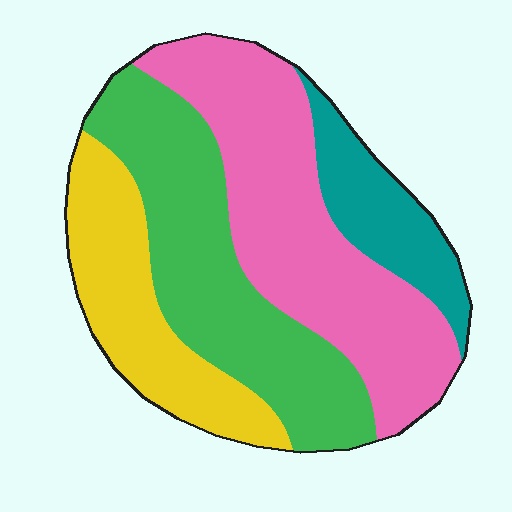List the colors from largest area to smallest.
From largest to smallest: pink, green, yellow, teal.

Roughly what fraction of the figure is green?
Green takes up about one third (1/3) of the figure.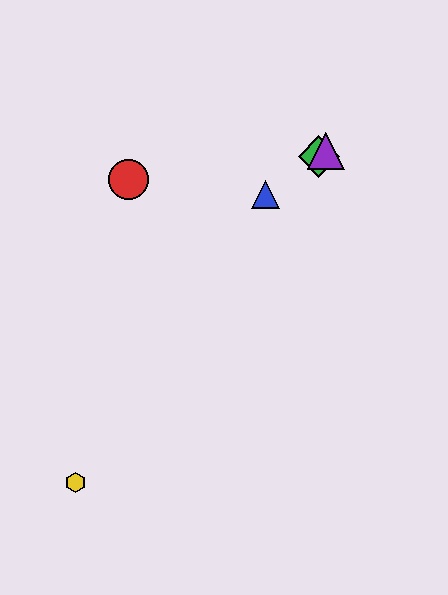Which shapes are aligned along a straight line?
The blue triangle, the green diamond, the purple triangle are aligned along a straight line.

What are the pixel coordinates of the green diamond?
The green diamond is at (319, 156).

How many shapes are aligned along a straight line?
3 shapes (the blue triangle, the green diamond, the purple triangle) are aligned along a straight line.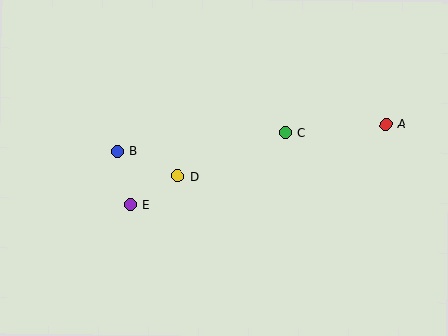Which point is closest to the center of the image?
Point D at (178, 176) is closest to the center.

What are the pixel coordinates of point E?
Point E is at (130, 205).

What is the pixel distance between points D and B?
The distance between D and B is 65 pixels.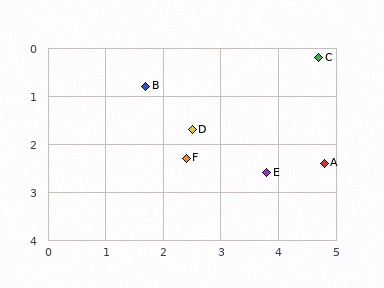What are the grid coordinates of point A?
Point A is at approximately (4.8, 2.4).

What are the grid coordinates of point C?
Point C is at approximately (4.7, 0.2).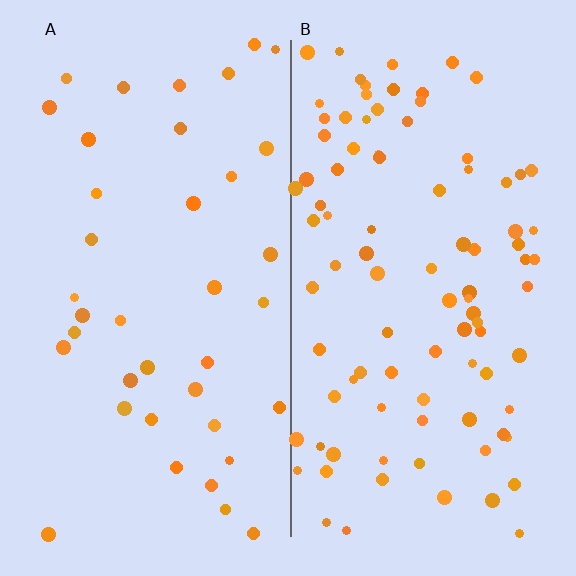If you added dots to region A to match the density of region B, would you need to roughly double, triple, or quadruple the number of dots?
Approximately double.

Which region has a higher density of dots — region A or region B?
B (the right).